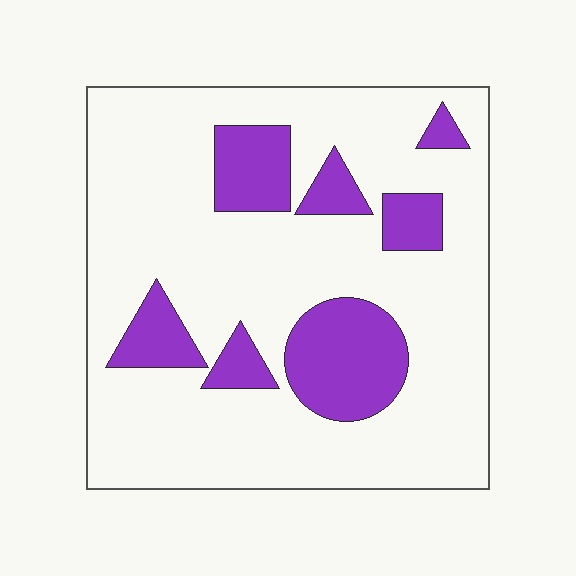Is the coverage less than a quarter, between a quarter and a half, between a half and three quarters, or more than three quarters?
Less than a quarter.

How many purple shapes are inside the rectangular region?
7.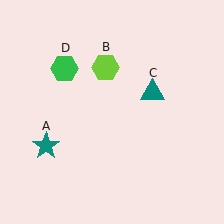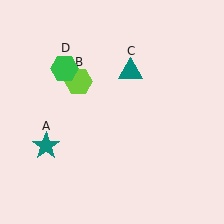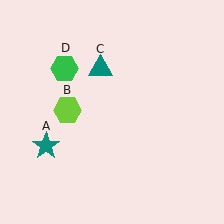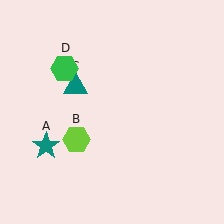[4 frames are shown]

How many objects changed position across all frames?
2 objects changed position: lime hexagon (object B), teal triangle (object C).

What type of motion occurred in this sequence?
The lime hexagon (object B), teal triangle (object C) rotated counterclockwise around the center of the scene.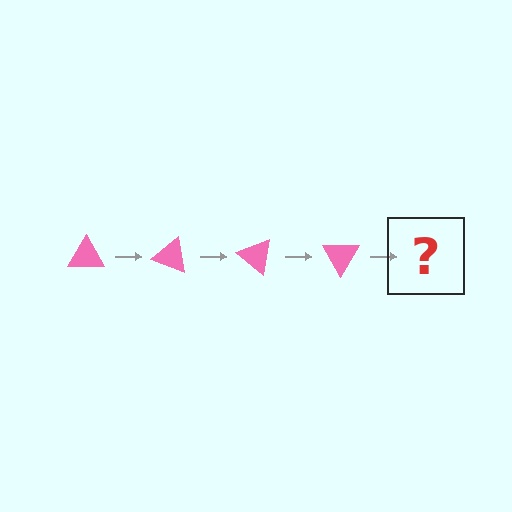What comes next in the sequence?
The next element should be a pink triangle rotated 80 degrees.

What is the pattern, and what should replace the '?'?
The pattern is that the triangle rotates 20 degrees each step. The '?' should be a pink triangle rotated 80 degrees.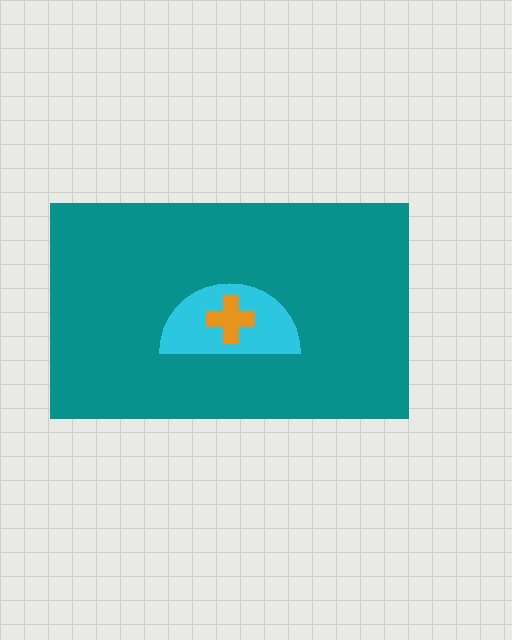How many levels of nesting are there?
3.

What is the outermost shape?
The teal rectangle.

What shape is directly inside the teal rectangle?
The cyan semicircle.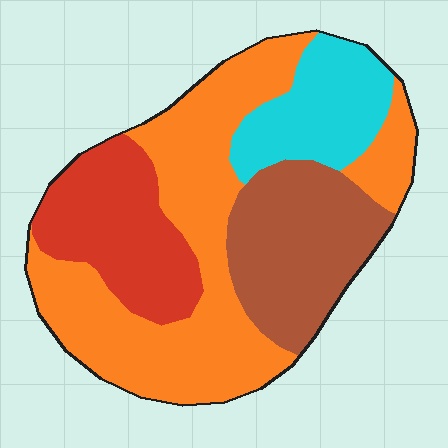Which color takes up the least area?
Cyan, at roughly 15%.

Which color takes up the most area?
Orange, at roughly 45%.